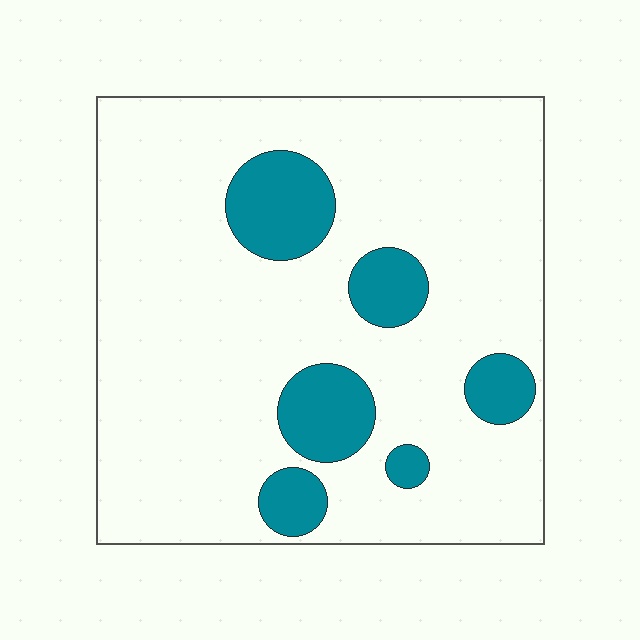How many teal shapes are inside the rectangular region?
6.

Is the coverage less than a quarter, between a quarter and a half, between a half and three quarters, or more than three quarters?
Less than a quarter.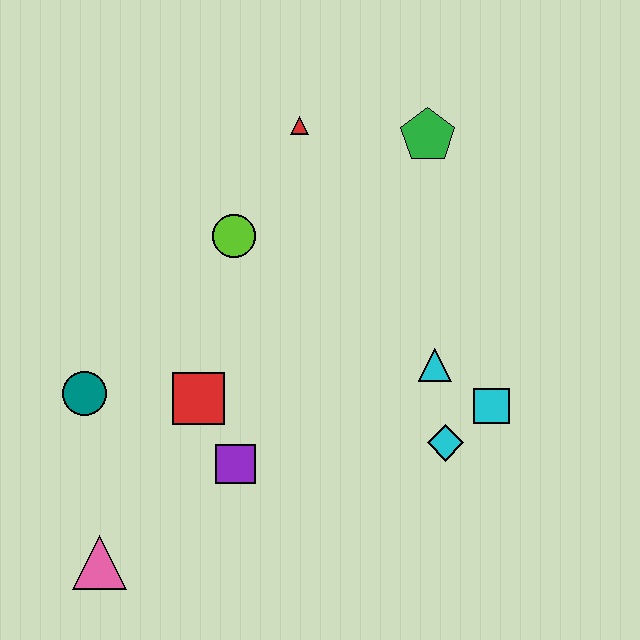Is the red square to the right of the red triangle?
No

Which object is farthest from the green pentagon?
The pink triangle is farthest from the green pentagon.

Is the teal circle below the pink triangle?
No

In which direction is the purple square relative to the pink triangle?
The purple square is to the right of the pink triangle.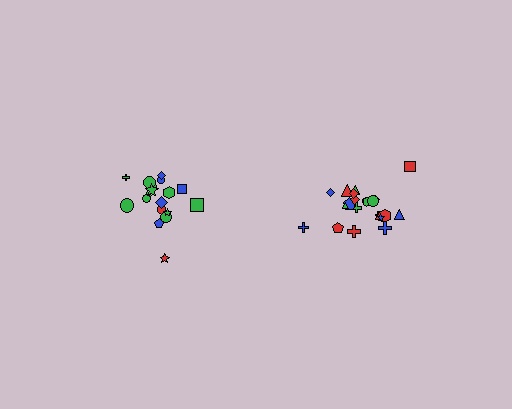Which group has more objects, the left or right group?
The right group.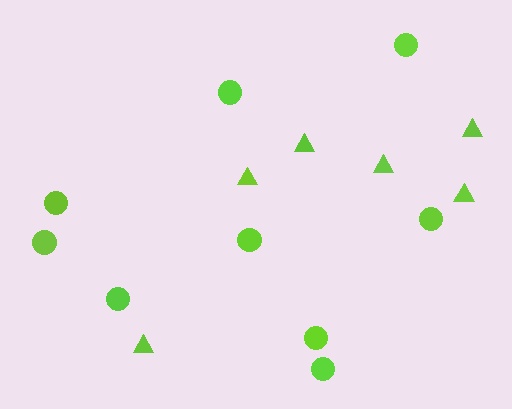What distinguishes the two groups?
There are 2 groups: one group of triangles (6) and one group of circles (9).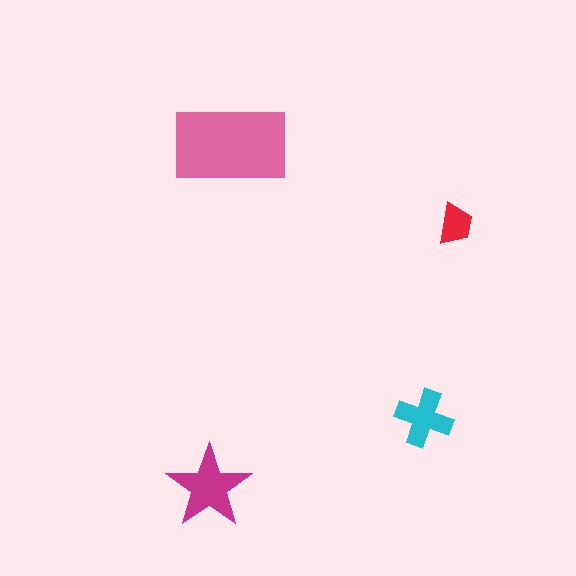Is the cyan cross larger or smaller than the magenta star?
Smaller.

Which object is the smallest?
The red trapezoid.